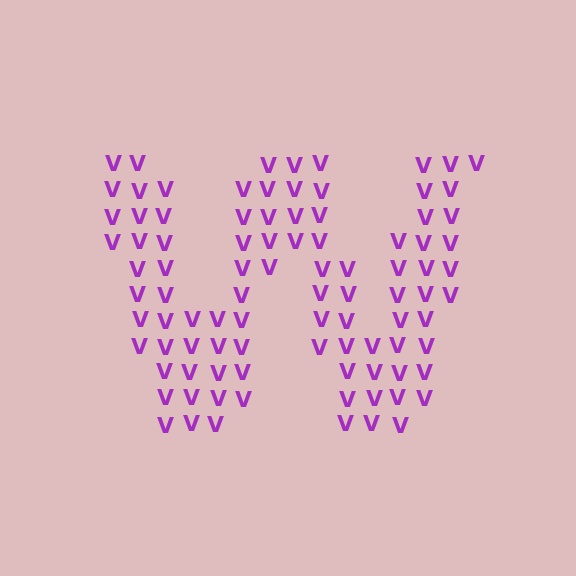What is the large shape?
The large shape is the letter W.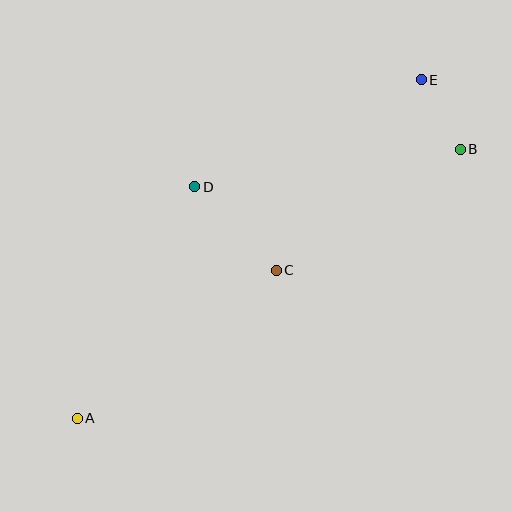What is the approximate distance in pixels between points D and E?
The distance between D and E is approximately 251 pixels.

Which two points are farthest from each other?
Points A and E are farthest from each other.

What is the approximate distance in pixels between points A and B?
The distance between A and B is approximately 468 pixels.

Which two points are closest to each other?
Points B and E are closest to each other.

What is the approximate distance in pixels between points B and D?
The distance between B and D is approximately 268 pixels.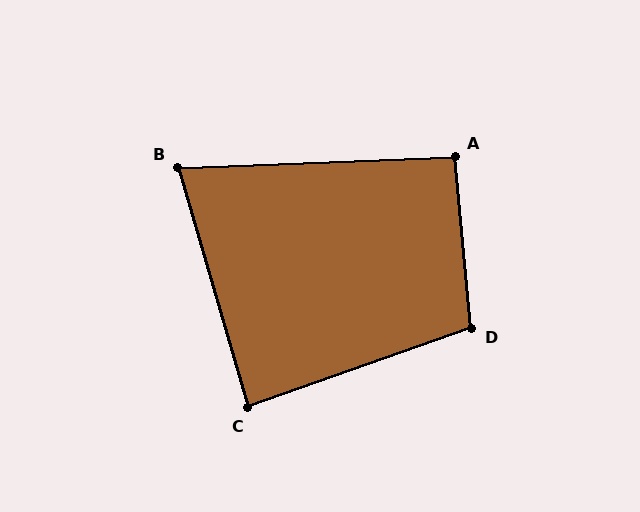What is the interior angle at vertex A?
Approximately 93 degrees (approximately right).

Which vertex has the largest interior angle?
D, at approximately 104 degrees.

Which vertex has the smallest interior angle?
B, at approximately 76 degrees.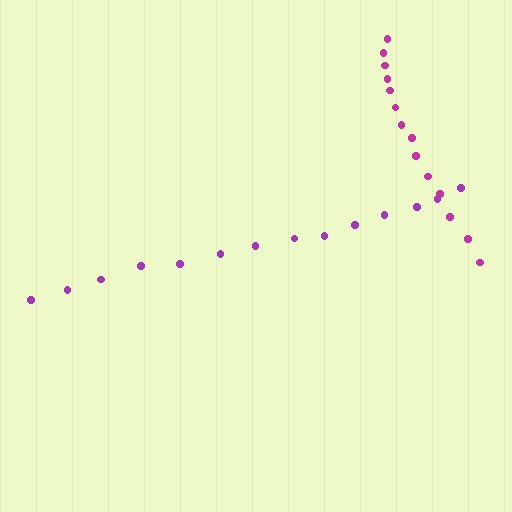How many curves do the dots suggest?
There are 2 distinct paths.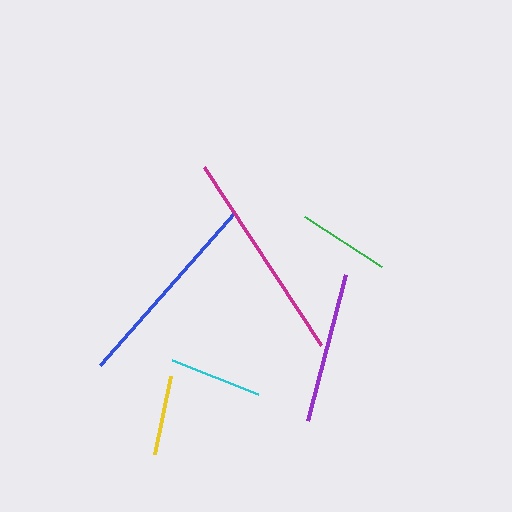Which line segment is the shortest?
The yellow line is the shortest at approximately 79 pixels.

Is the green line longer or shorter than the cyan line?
The cyan line is longer than the green line.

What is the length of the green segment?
The green segment is approximately 92 pixels long.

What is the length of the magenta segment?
The magenta segment is approximately 213 pixels long.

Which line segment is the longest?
The magenta line is the longest at approximately 213 pixels.